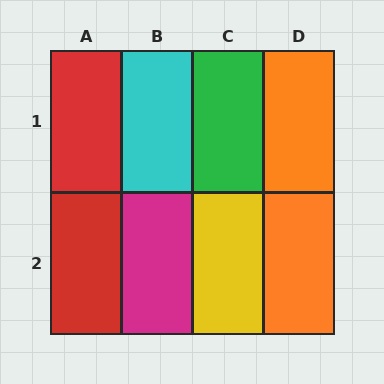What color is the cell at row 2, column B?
Magenta.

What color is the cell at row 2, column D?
Orange.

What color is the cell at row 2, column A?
Red.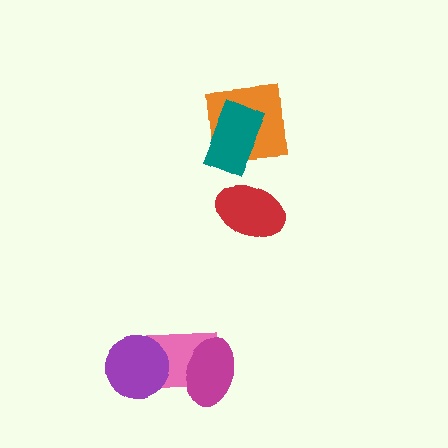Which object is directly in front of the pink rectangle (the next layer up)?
The purple circle is directly in front of the pink rectangle.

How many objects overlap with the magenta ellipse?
1 object overlaps with the magenta ellipse.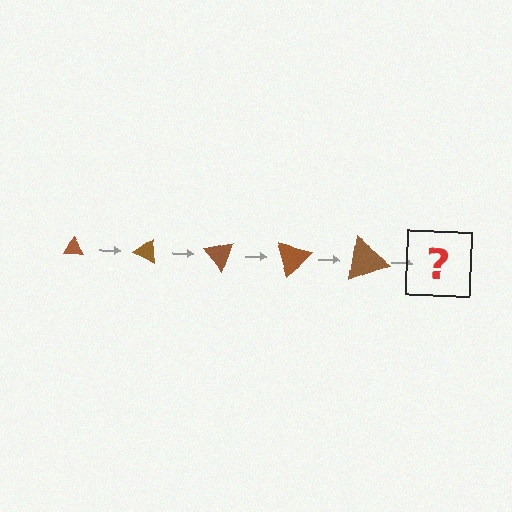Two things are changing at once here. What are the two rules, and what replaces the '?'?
The two rules are that the triangle grows larger each step and it rotates 25 degrees each step. The '?' should be a triangle, larger than the previous one and rotated 125 degrees from the start.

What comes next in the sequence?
The next element should be a triangle, larger than the previous one and rotated 125 degrees from the start.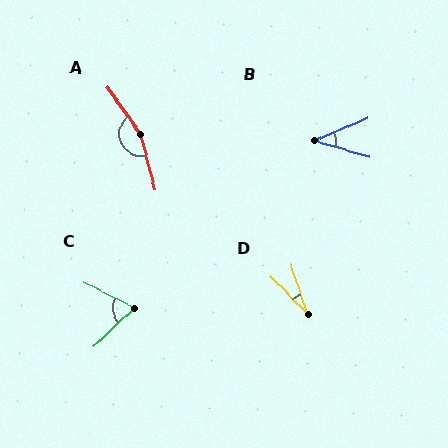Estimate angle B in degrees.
Approximately 40 degrees.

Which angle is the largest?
A, at approximately 159 degrees.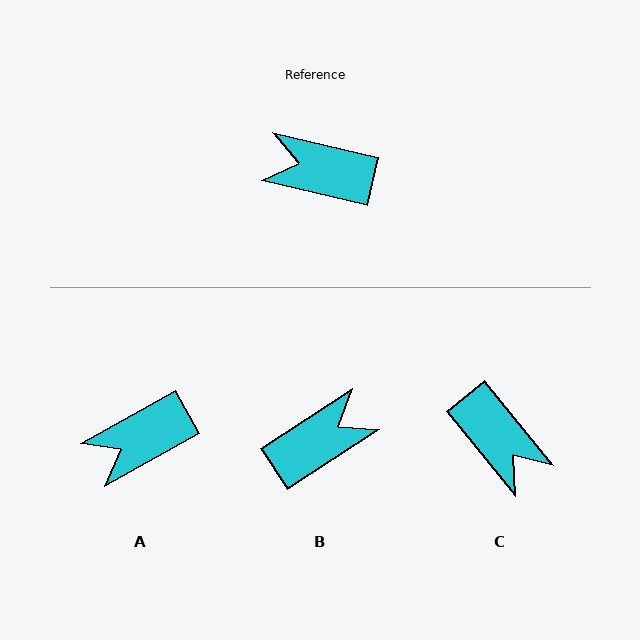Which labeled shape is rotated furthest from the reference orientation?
C, about 142 degrees away.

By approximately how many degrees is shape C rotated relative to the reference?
Approximately 142 degrees counter-clockwise.